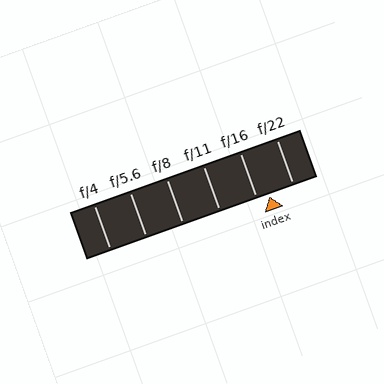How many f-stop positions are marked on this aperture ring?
There are 6 f-stop positions marked.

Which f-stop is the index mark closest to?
The index mark is closest to f/16.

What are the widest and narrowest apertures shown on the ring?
The widest aperture shown is f/4 and the narrowest is f/22.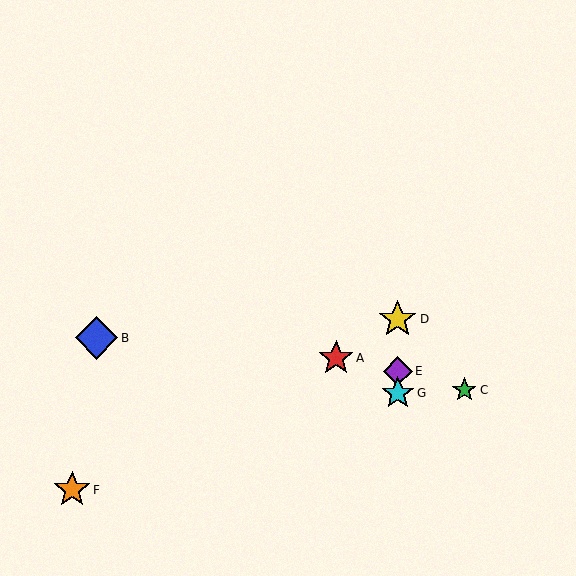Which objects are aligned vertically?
Objects D, E, G are aligned vertically.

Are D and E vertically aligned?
Yes, both are at x≈398.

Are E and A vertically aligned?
No, E is at x≈398 and A is at x≈336.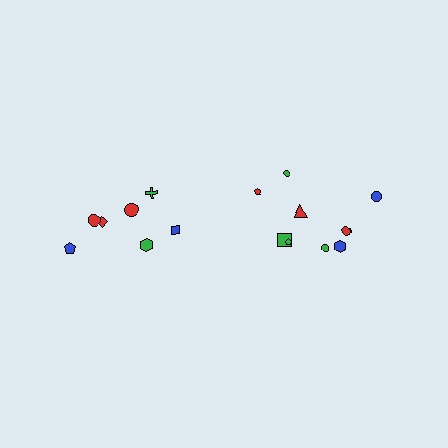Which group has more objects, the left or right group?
The right group.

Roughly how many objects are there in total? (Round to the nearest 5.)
Roughly 15 objects in total.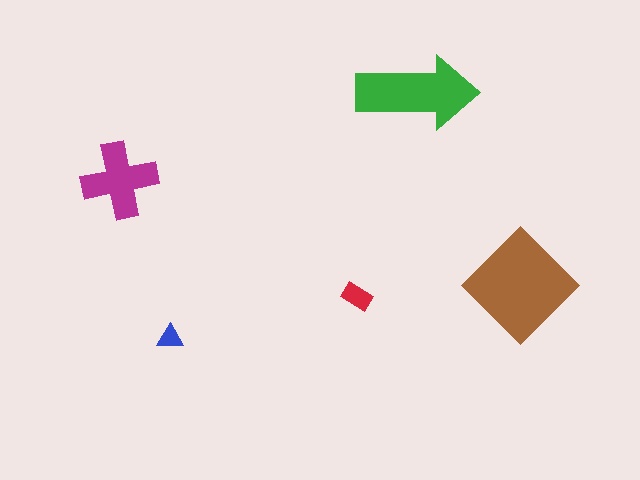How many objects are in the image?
There are 5 objects in the image.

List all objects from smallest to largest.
The blue triangle, the red rectangle, the magenta cross, the green arrow, the brown diamond.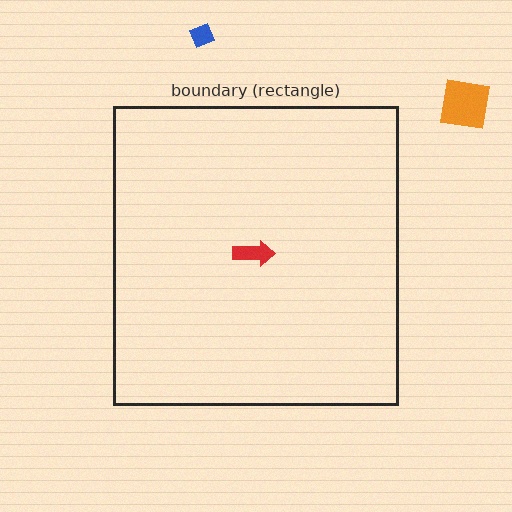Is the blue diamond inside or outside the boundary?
Outside.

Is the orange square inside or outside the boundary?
Outside.